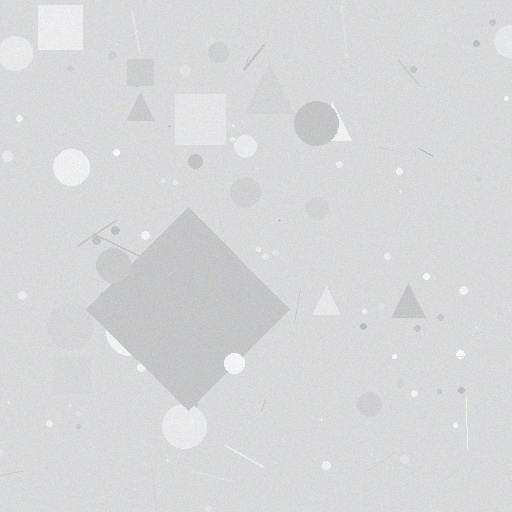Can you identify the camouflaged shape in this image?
The camouflaged shape is a diamond.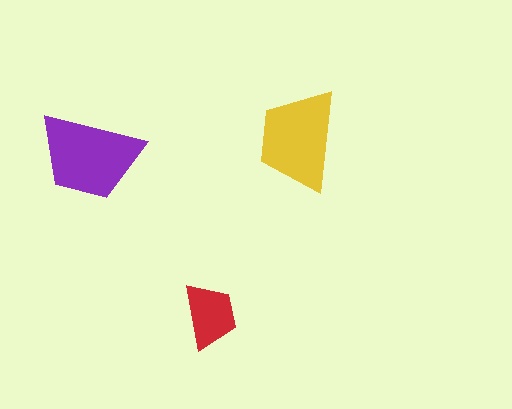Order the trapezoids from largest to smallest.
the purple one, the yellow one, the red one.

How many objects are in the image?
There are 3 objects in the image.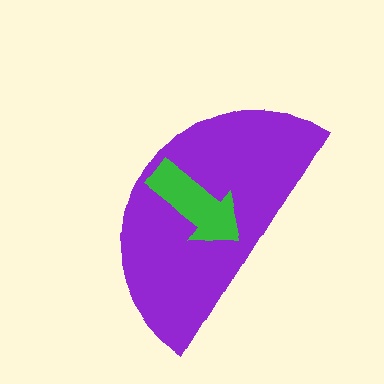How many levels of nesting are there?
2.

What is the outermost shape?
The purple semicircle.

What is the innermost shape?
The green arrow.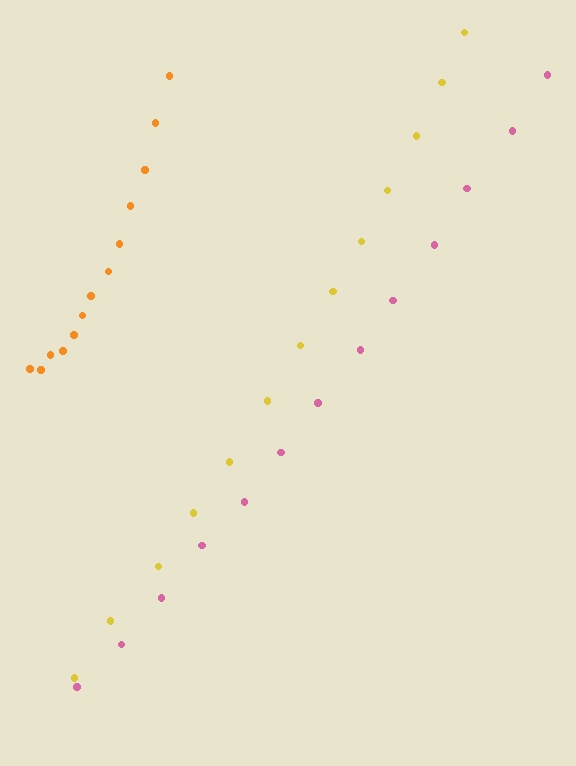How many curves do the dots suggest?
There are 3 distinct paths.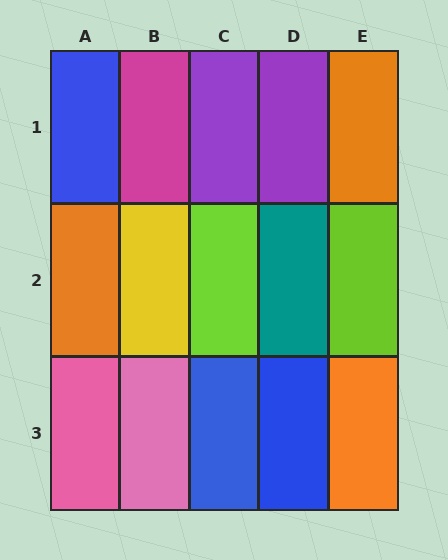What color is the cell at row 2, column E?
Lime.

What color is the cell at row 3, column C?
Blue.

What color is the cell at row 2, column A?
Orange.